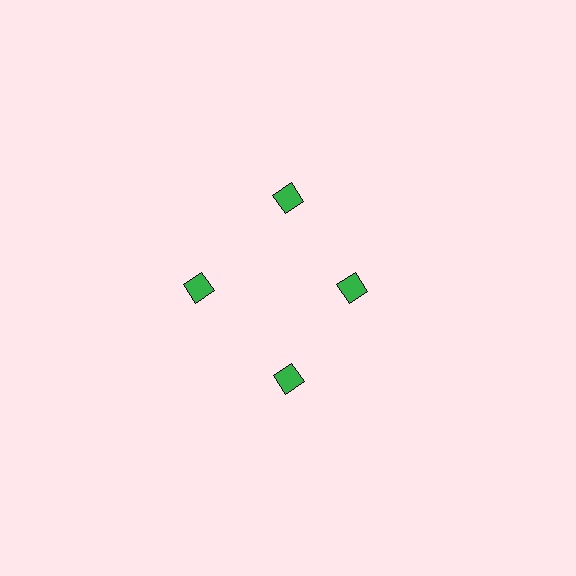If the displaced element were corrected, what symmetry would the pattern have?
It would have 4-fold rotational symmetry — the pattern would map onto itself every 90 degrees.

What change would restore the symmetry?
The symmetry would be restored by moving it outward, back onto the ring so that all 4 diamonds sit at equal angles and equal distance from the center.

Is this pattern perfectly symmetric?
No. The 4 green diamonds are arranged in a ring, but one element near the 3 o'clock position is pulled inward toward the center, breaking the 4-fold rotational symmetry.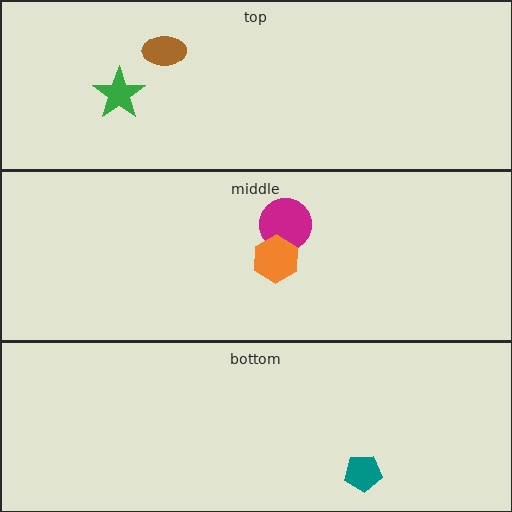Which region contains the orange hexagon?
The middle region.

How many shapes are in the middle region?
2.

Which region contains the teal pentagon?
The bottom region.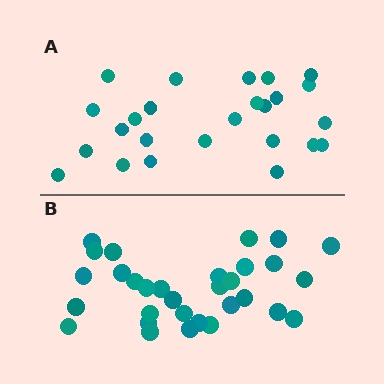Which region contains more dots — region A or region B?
Region B (the bottom region) has more dots.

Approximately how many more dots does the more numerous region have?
Region B has about 6 more dots than region A.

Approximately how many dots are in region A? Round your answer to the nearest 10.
About 20 dots. (The exact count is 25, which rounds to 20.)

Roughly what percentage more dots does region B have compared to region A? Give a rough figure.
About 25% more.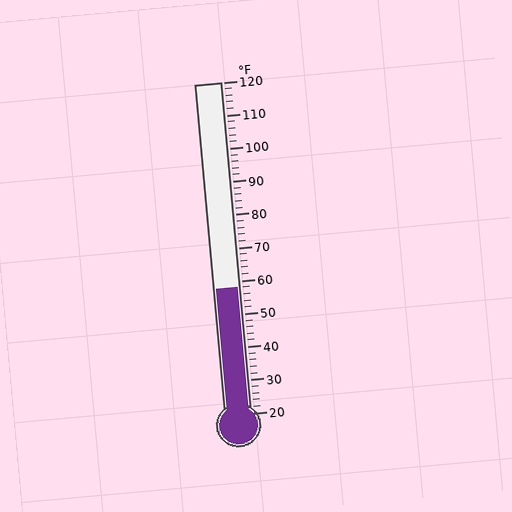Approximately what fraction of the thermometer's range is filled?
The thermometer is filled to approximately 40% of its range.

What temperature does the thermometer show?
The thermometer shows approximately 58°F.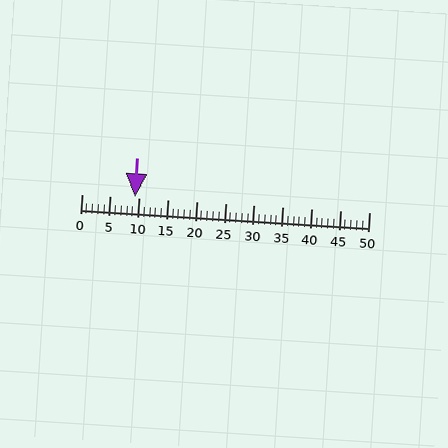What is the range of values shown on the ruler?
The ruler shows values from 0 to 50.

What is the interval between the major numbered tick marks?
The major tick marks are spaced 5 units apart.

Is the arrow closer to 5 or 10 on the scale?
The arrow is closer to 10.